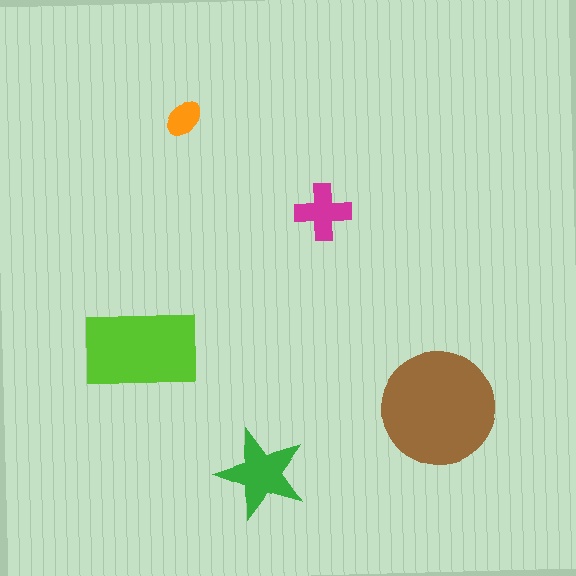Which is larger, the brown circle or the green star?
The brown circle.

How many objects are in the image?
There are 5 objects in the image.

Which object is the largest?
The brown circle.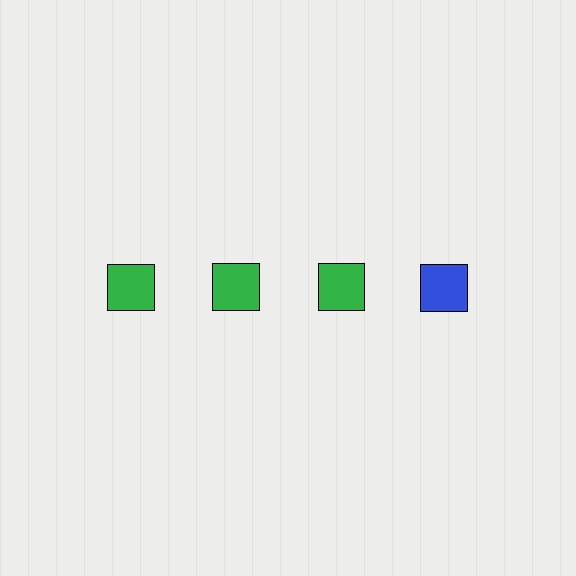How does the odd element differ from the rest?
It has a different color: blue instead of green.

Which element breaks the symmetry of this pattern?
The blue square in the top row, second from right column breaks the symmetry. All other shapes are green squares.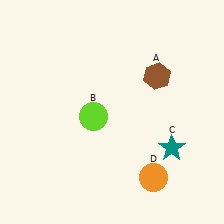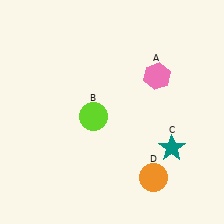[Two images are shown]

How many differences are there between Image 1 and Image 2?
There is 1 difference between the two images.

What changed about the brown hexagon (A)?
In Image 1, A is brown. In Image 2, it changed to pink.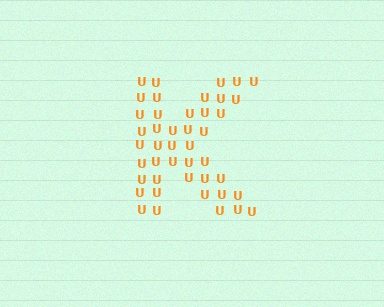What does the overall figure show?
The overall figure shows the letter K.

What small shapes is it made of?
It is made of small letter U's.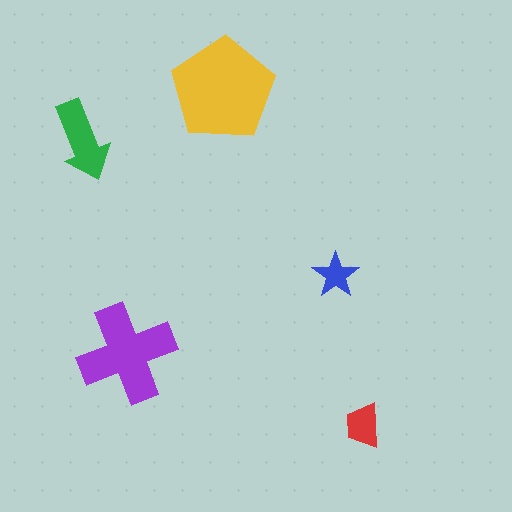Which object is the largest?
The yellow pentagon.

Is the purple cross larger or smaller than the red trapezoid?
Larger.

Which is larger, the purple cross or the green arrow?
The purple cross.